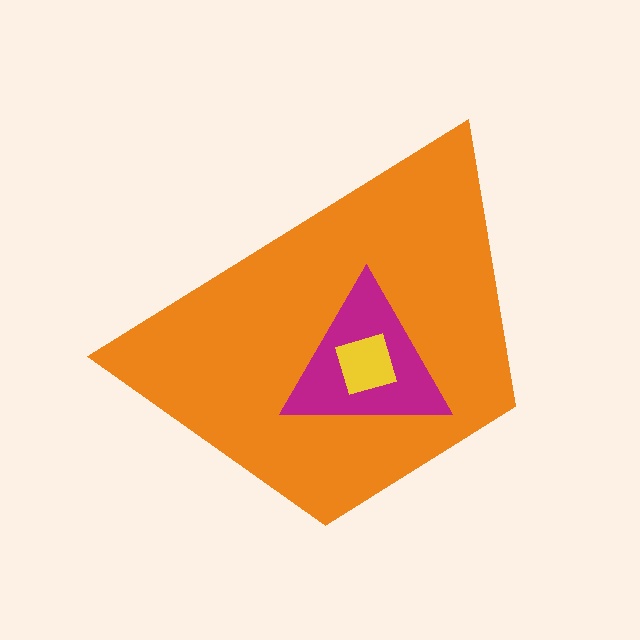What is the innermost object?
The yellow square.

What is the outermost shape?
The orange trapezoid.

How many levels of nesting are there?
3.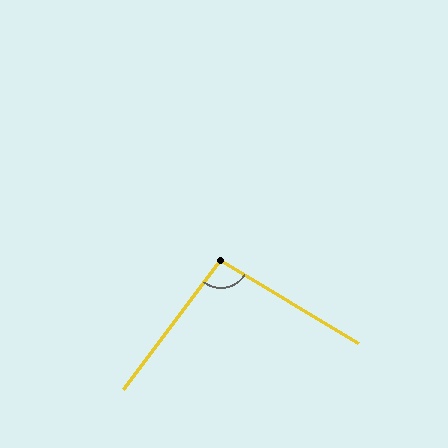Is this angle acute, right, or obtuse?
It is obtuse.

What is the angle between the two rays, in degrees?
Approximately 96 degrees.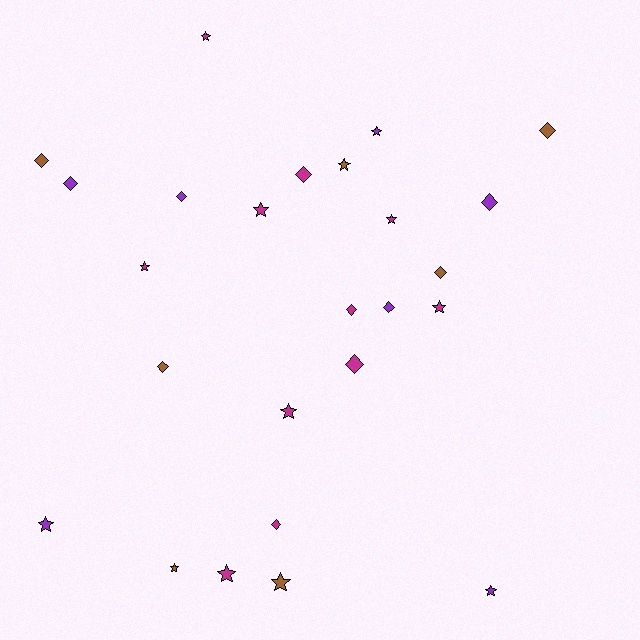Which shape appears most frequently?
Star, with 13 objects.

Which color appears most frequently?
Magenta, with 11 objects.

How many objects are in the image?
There are 25 objects.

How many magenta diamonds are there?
There are 4 magenta diamonds.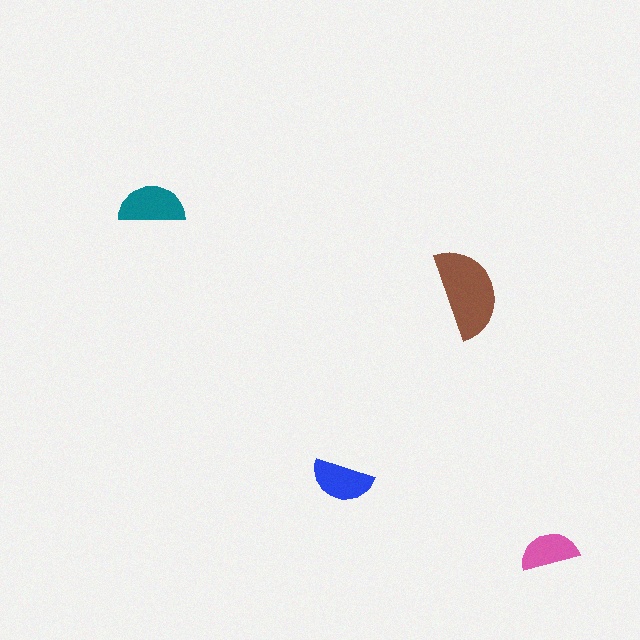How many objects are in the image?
There are 4 objects in the image.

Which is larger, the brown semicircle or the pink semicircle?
The brown one.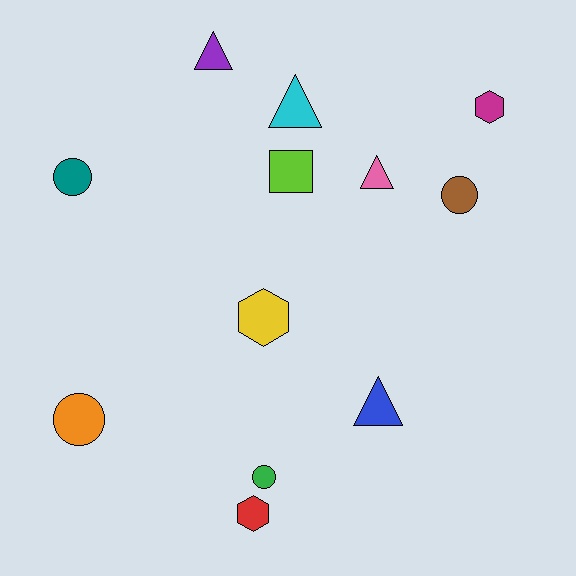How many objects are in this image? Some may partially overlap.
There are 12 objects.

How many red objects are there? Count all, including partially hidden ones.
There is 1 red object.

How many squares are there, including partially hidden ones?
There is 1 square.